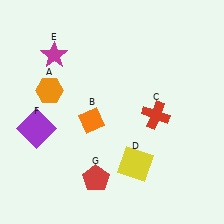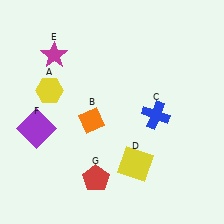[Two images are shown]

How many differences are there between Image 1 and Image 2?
There are 2 differences between the two images.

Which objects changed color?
A changed from orange to yellow. C changed from red to blue.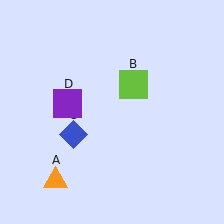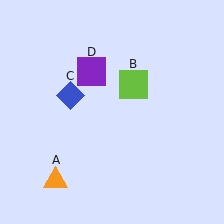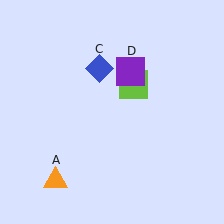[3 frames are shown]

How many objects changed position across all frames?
2 objects changed position: blue diamond (object C), purple square (object D).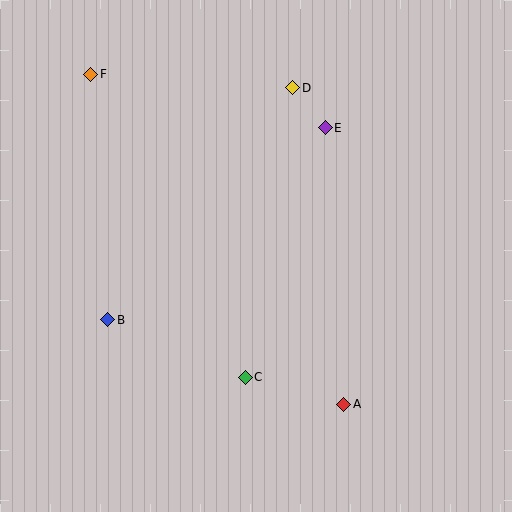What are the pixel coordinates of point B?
Point B is at (108, 320).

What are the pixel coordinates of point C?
Point C is at (245, 377).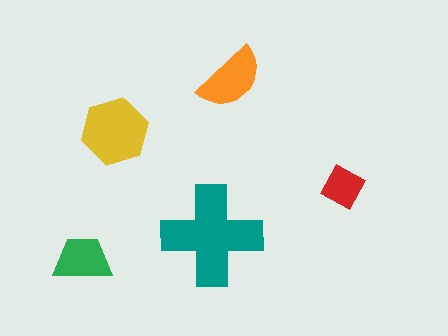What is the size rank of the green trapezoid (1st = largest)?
4th.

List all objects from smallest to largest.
The red diamond, the green trapezoid, the orange semicircle, the yellow hexagon, the teal cross.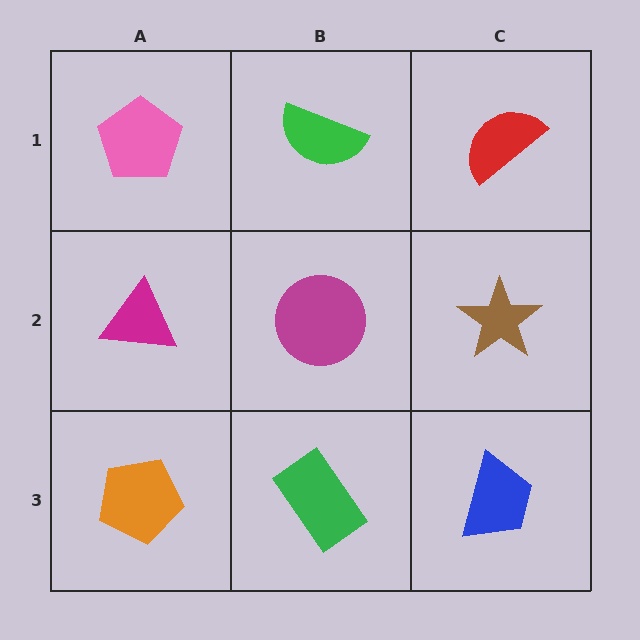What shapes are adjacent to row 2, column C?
A red semicircle (row 1, column C), a blue trapezoid (row 3, column C), a magenta circle (row 2, column B).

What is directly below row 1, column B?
A magenta circle.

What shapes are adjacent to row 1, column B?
A magenta circle (row 2, column B), a pink pentagon (row 1, column A), a red semicircle (row 1, column C).